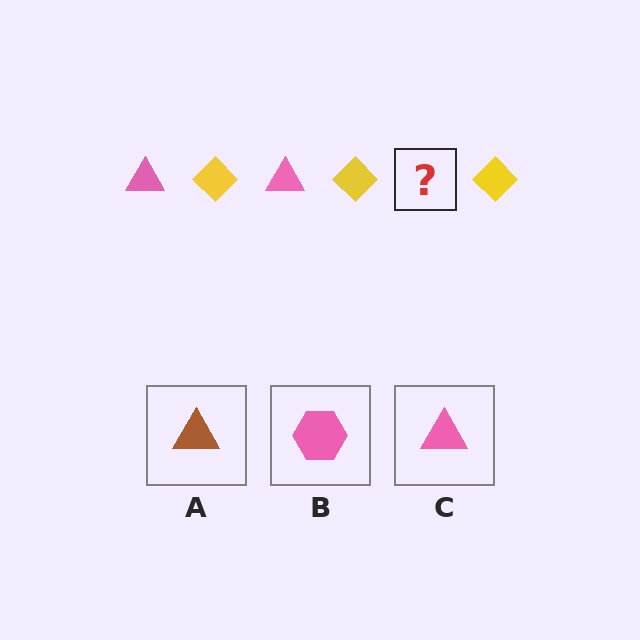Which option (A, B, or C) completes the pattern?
C.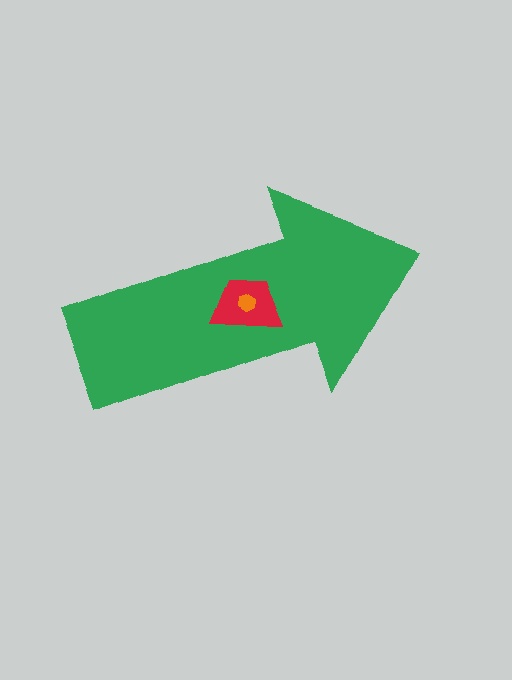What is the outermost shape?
The green arrow.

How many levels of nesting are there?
3.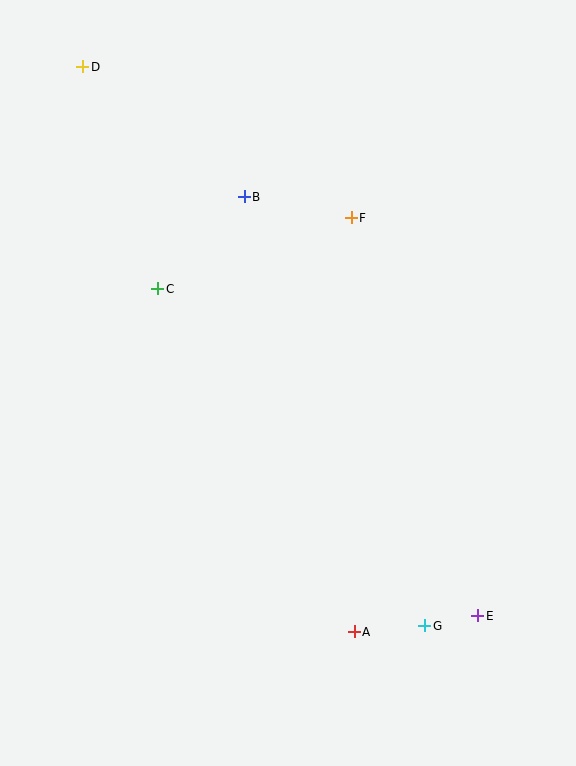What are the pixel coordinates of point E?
Point E is at (478, 616).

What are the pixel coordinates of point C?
Point C is at (158, 289).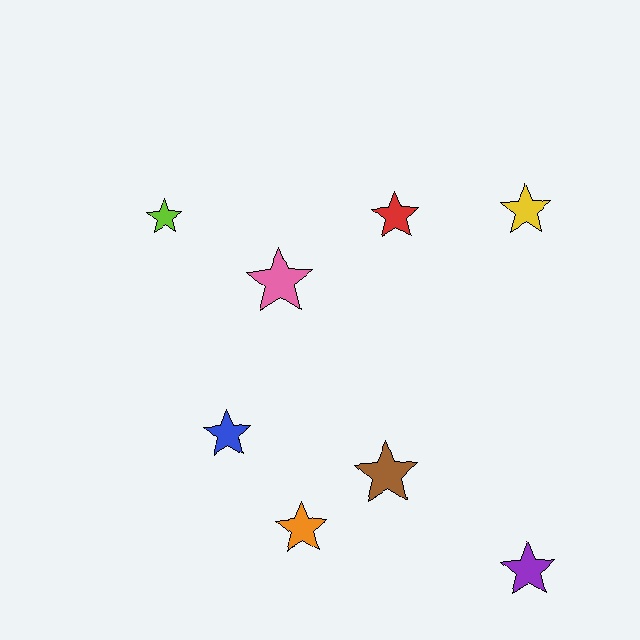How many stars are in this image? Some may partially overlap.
There are 8 stars.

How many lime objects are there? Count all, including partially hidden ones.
There is 1 lime object.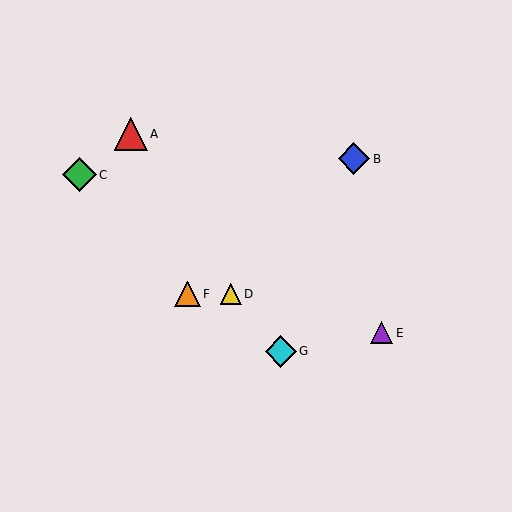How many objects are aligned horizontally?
2 objects (D, F) are aligned horizontally.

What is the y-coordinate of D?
Object D is at y≈294.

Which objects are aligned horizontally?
Objects D, F are aligned horizontally.